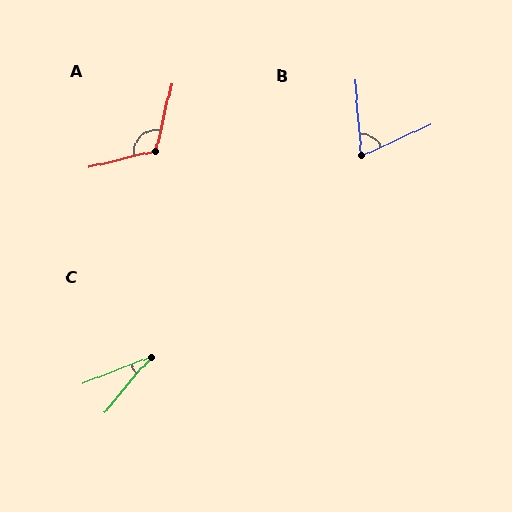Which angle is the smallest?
C, at approximately 28 degrees.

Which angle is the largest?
A, at approximately 117 degrees.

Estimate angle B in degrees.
Approximately 70 degrees.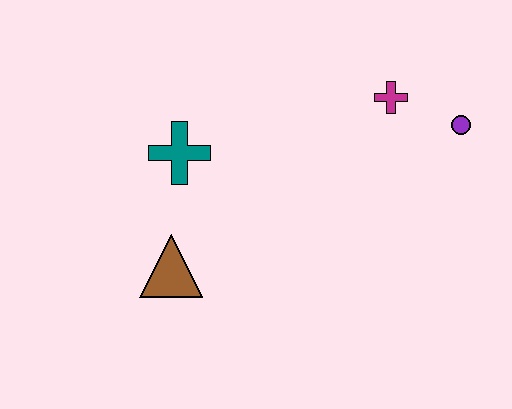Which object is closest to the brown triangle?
The teal cross is closest to the brown triangle.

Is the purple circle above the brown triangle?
Yes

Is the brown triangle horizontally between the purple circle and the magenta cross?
No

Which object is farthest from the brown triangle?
The purple circle is farthest from the brown triangle.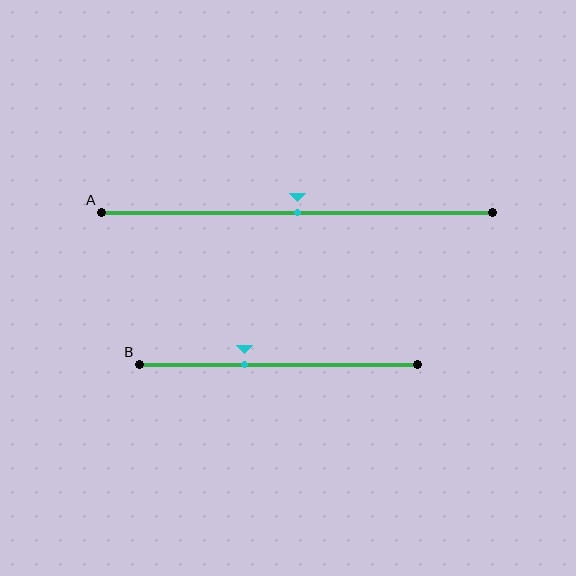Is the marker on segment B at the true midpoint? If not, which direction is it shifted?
No, the marker on segment B is shifted to the left by about 12% of the segment length.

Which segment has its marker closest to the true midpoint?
Segment A has its marker closest to the true midpoint.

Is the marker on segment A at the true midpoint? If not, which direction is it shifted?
Yes, the marker on segment A is at the true midpoint.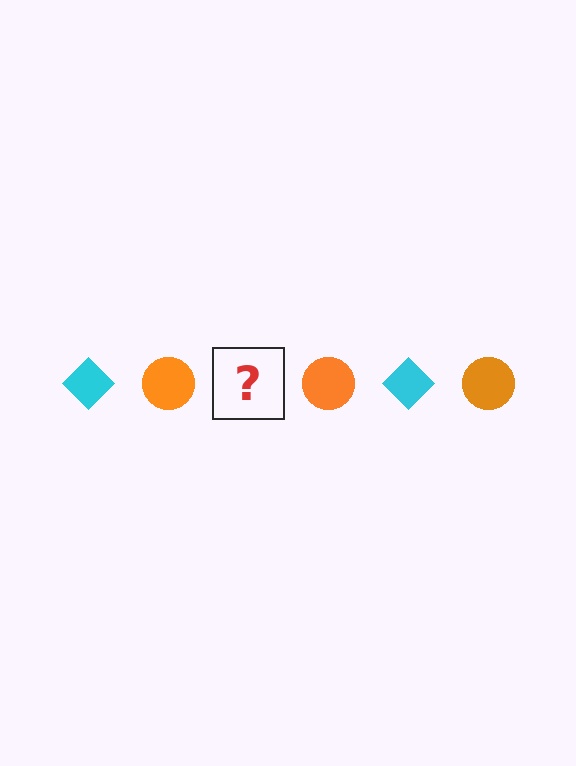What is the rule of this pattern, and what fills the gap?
The rule is that the pattern alternates between cyan diamond and orange circle. The gap should be filled with a cyan diamond.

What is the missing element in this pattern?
The missing element is a cyan diamond.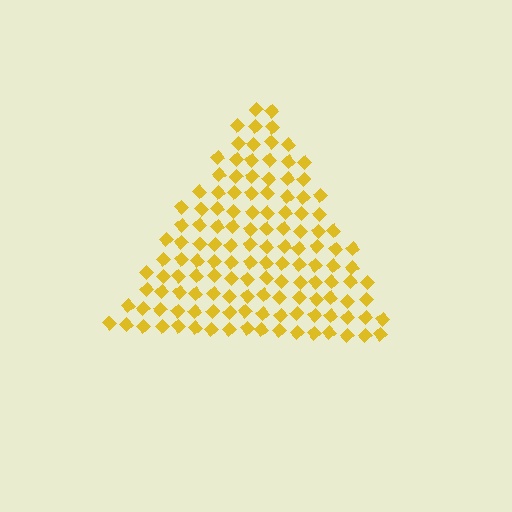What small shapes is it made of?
It is made of small diamonds.